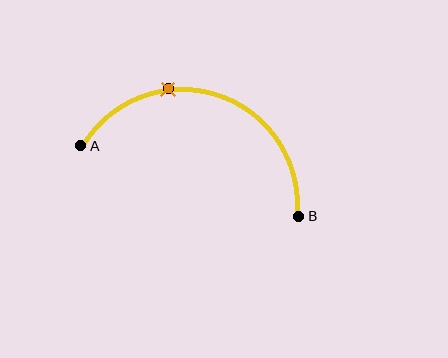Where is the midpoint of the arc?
The arc midpoint is the point on the curve farthest from the straight line joining A and B. It sits above that line.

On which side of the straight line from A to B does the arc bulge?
The arc bulges above the straight line connecting A and B.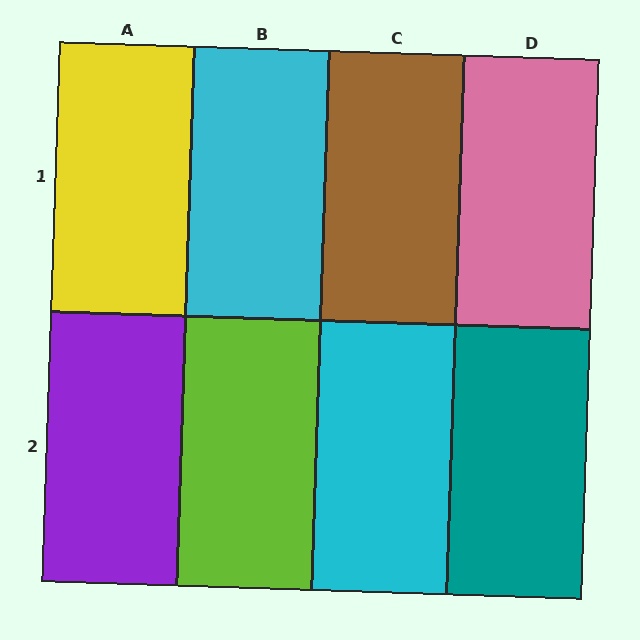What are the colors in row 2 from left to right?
Purple, lime, cyan, teal.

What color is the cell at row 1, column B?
Cyan.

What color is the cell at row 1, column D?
Pink.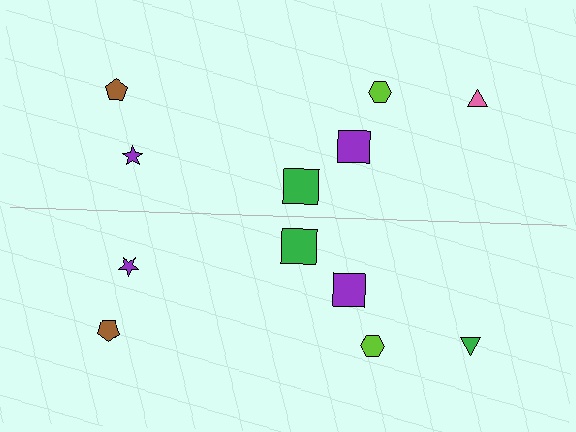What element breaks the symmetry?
The green triangle on the bottom side breaks the symmetry — its mirror counterpart is pink.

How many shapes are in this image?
There are 12 shapes in this image.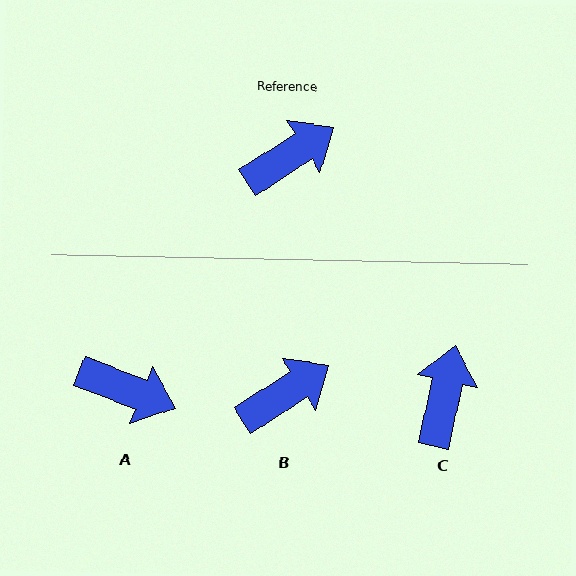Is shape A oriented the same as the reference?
No, it is off by about 54 degrees.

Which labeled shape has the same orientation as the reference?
B.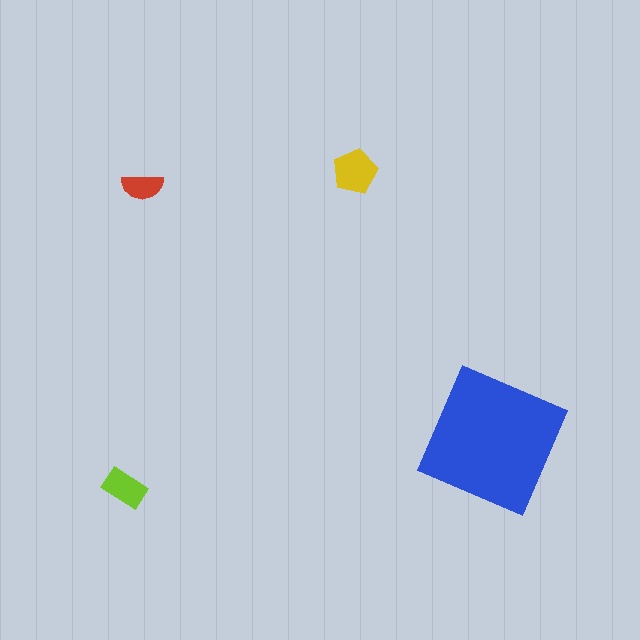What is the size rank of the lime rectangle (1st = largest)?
3rd.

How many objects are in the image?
There are 4 objects in the image.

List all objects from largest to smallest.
The blue square, the yellow pentagon, the lime rectangle, the red semicircle.